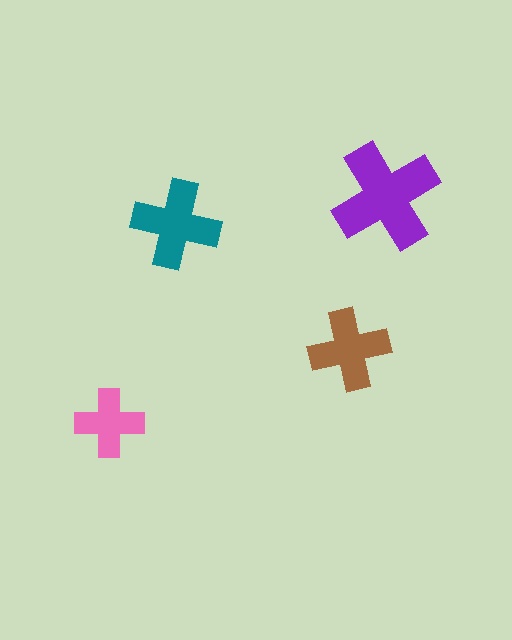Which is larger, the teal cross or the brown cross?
The teal one.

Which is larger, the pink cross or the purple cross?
The purple one.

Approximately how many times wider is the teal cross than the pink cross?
About 1.5 times wider.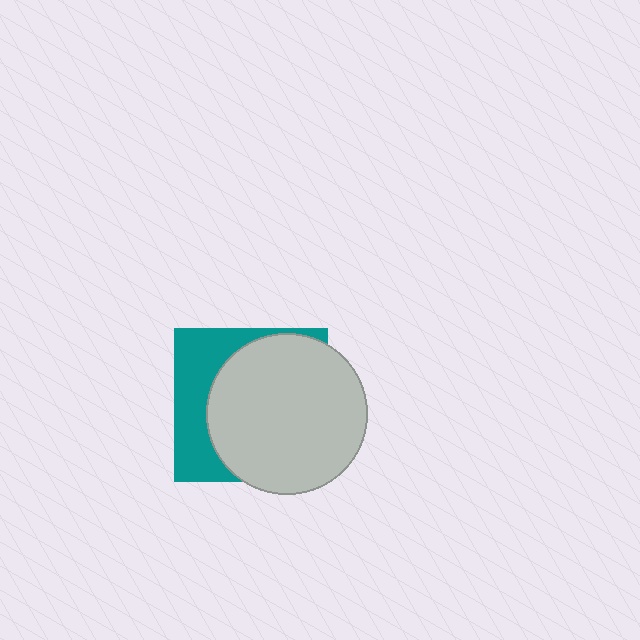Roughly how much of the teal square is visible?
A small part of it is visible (roughly 34%).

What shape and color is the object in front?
The object in front is a light gray circle.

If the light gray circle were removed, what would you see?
You would see the complete teal square.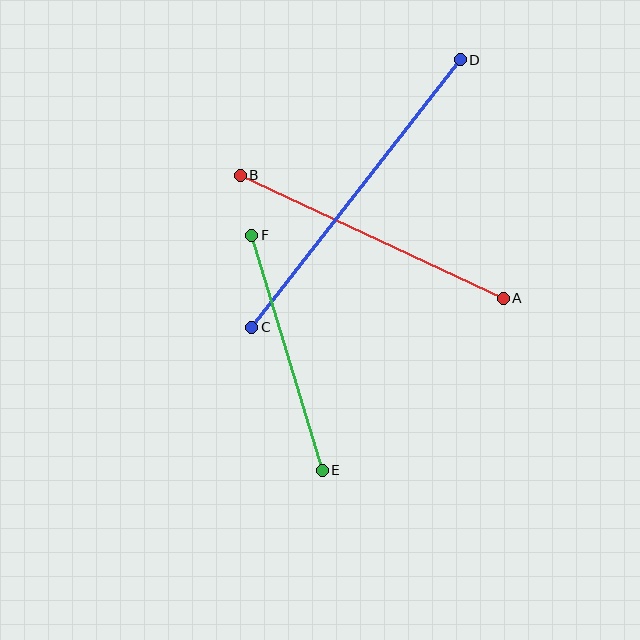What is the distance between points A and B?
The distance is approximately 290 pixels.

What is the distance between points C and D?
The distance is approximately 339 pixels.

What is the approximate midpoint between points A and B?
The midpoint is at approximately (372, 237) pixels.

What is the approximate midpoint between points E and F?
The midpoint is at approximately (287, 353) pixels.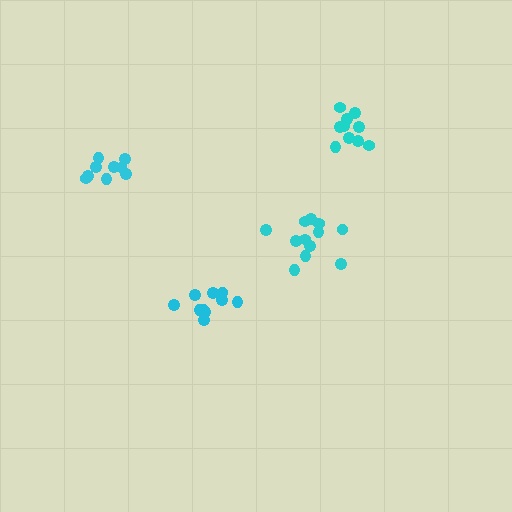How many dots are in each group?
Group 1: 9 dots, Group 2: 10 dots, Group 3: 12 dots, Group 4: 11 dots (42 total).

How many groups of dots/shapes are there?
There are 4 groups.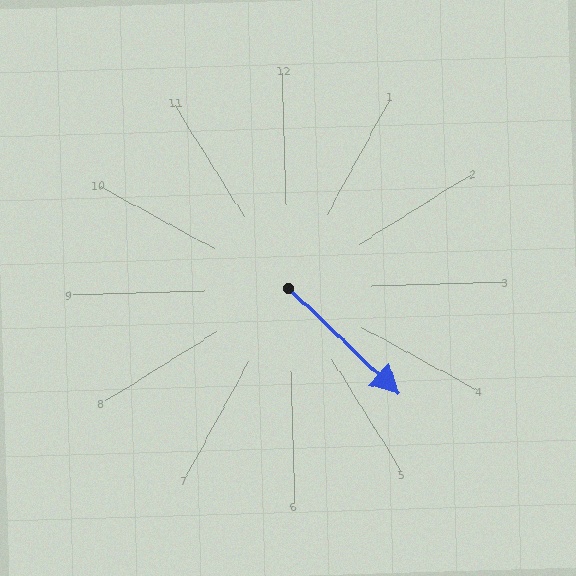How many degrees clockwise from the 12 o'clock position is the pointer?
Approximately 135 degrees.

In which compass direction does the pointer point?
Southeast.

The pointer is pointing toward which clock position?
Roughly 5 o'clock.